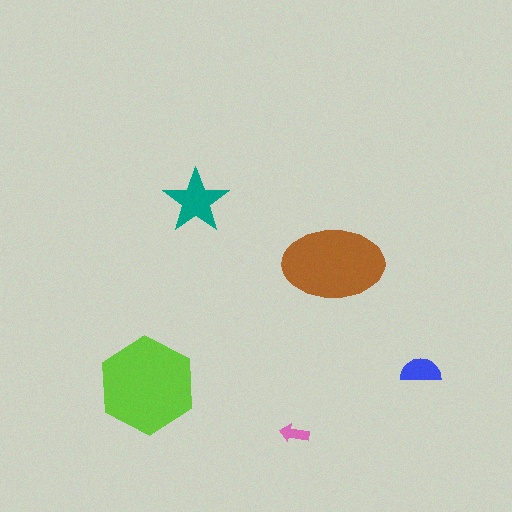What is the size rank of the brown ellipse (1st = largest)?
2nd.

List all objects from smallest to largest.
The pink arrow, the blue semicircle, the teal star, the brown ellipse, the lime hexagon.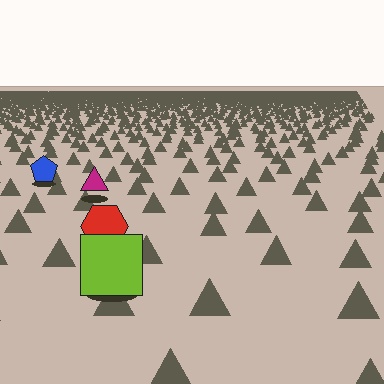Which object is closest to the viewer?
The lime square is closest. The texture marks near it are larger and more spread out.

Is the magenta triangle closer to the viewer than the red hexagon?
No. The red hexagon is closer — you can tell from the texture gradient: the ground texture is coarser near it.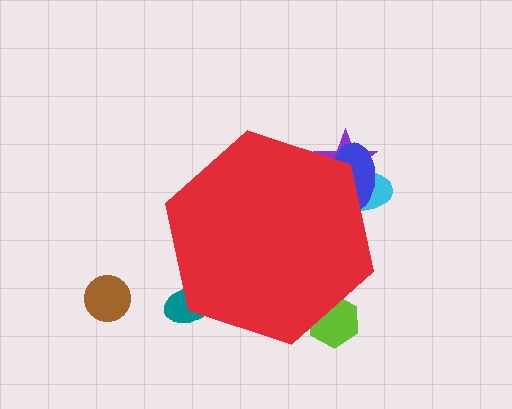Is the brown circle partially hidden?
No, the brown circle is fully visible.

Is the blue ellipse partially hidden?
Yes, the blue ellipse is partially hidden behind the red hexagon.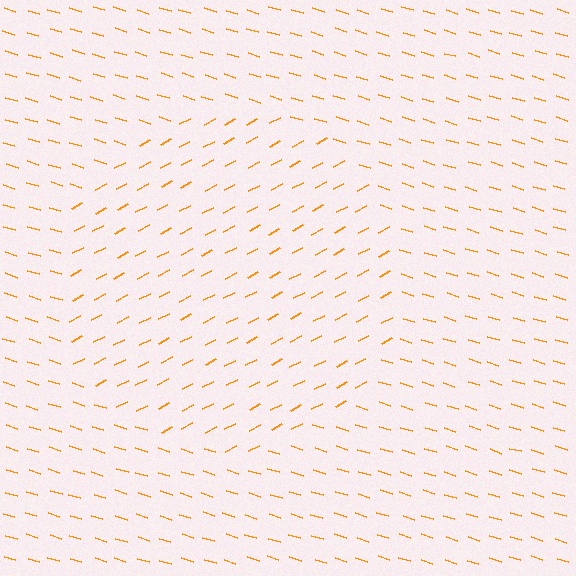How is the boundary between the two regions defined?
The boundary is defined purely by a change in line orientation (approximately 45 degrees difference). All lines are the same color and thickness.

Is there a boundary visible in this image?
Yes, there is a texture boundary formed by a change in line orientation.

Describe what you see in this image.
The image is filled with small orange line segments. A circle region in the image has lines oriented differently from the surrounding lines, creating a visible texture boundary.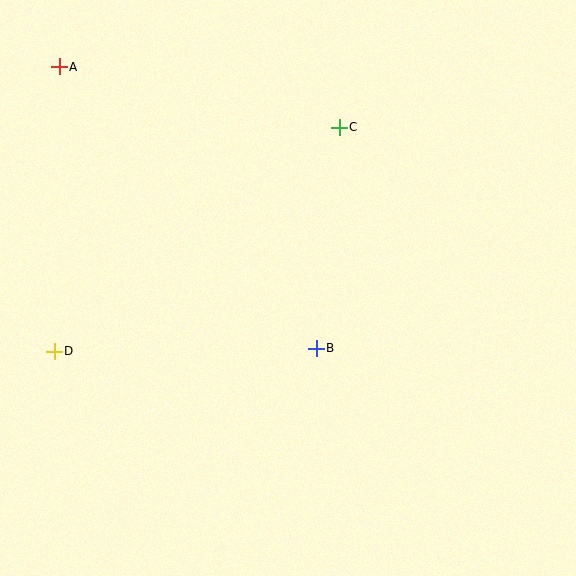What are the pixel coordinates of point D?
Point D is at (54, 351).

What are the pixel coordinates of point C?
Point C is at (339, 127).